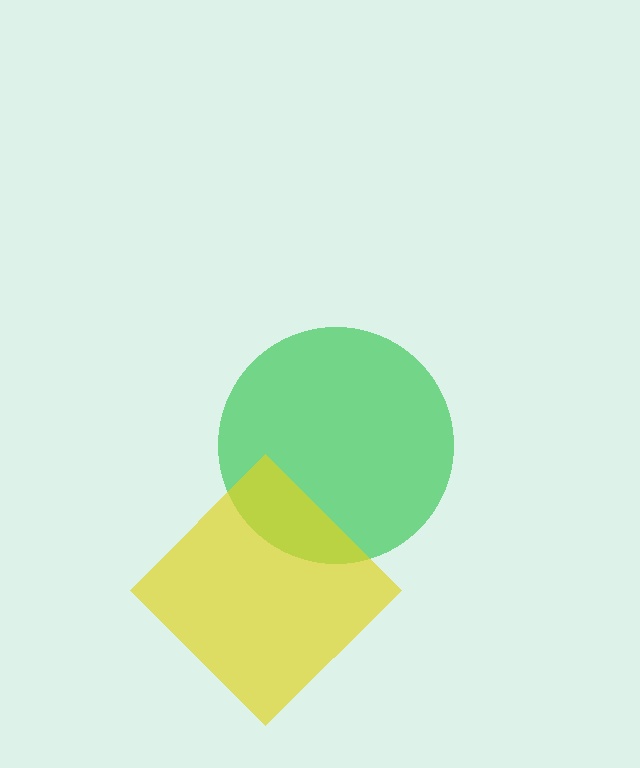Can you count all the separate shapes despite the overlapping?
Yes, there are 2 separate shapes.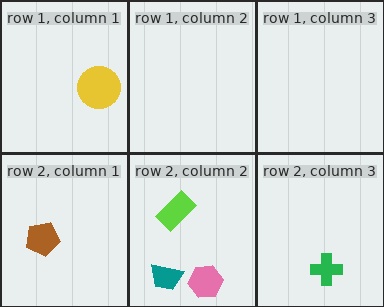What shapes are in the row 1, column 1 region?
The yellow circle.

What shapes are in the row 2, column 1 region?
The brown pentagon.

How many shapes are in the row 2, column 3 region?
1.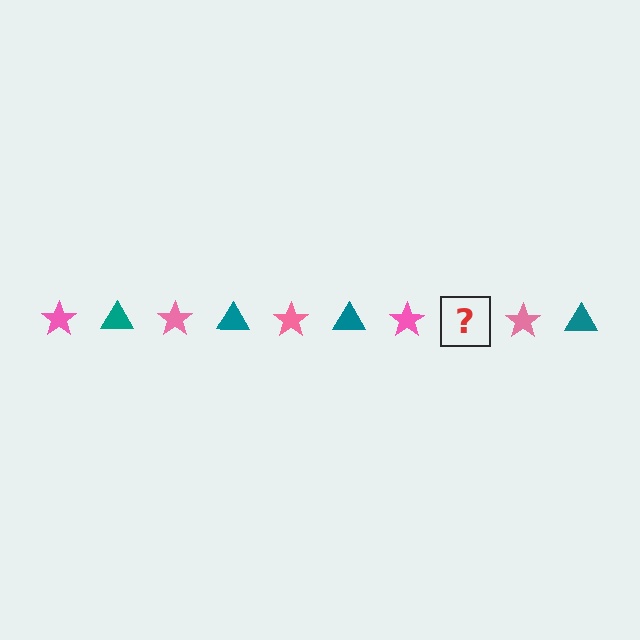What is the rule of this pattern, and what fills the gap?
The rule is that the pattern alternates between pink star and teal triangle. The gap should be filled with a teal triangle.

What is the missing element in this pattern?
The missing element is a teal triangle.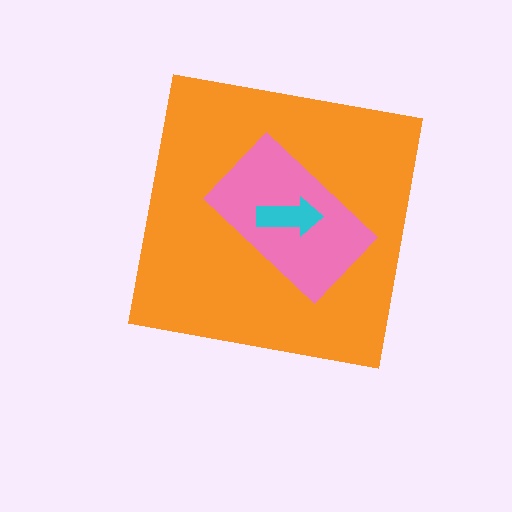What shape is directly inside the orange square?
The pink rectangle.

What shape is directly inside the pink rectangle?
The cyan arrow.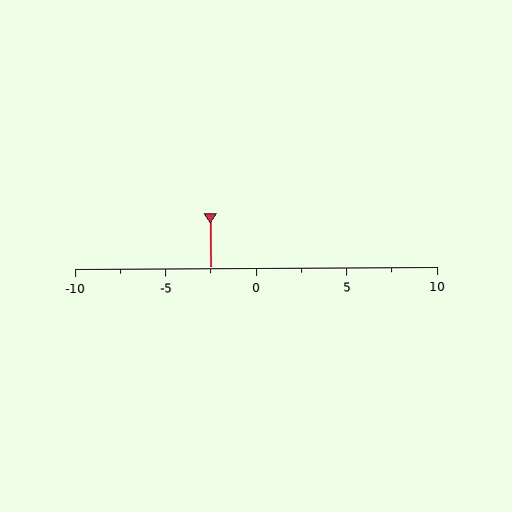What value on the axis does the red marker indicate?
The marker indicates approximately -2.5.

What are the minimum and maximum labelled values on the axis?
The axis runs from -10 to 10.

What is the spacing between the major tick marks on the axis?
The major ticks are spaced 5 apart.